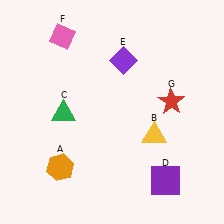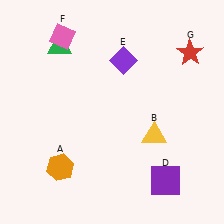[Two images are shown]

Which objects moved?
The objects that moved are: the green triangle (C), the red star (G).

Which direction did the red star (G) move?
The red star (G) moved up.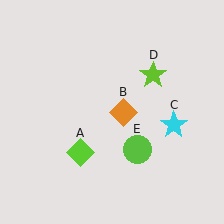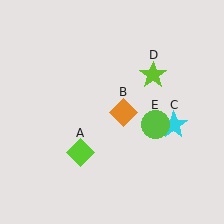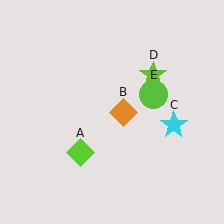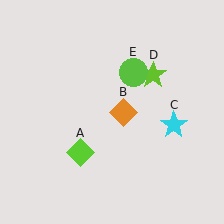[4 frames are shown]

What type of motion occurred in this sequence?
The lime circle (object E) rotated counterclockwise around the center of the scene.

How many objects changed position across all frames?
1 object changed position: lime circle (object E).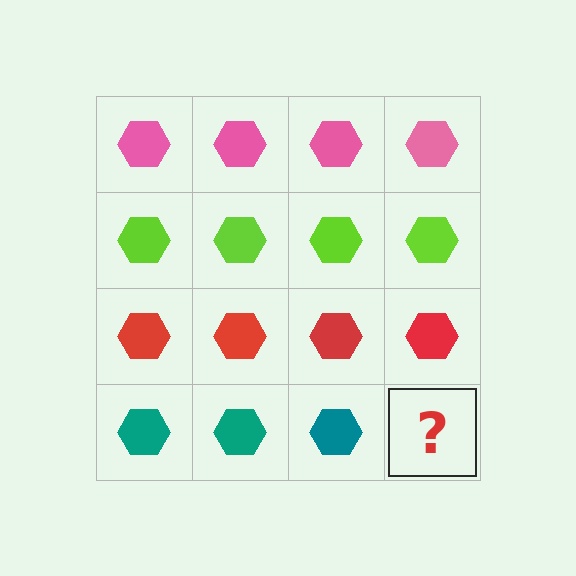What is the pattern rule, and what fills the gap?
The rule is that each row has a consistent color. The gap should be filled with a teal hexagon.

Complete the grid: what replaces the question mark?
The question mark should be replaced with a teal hexagon.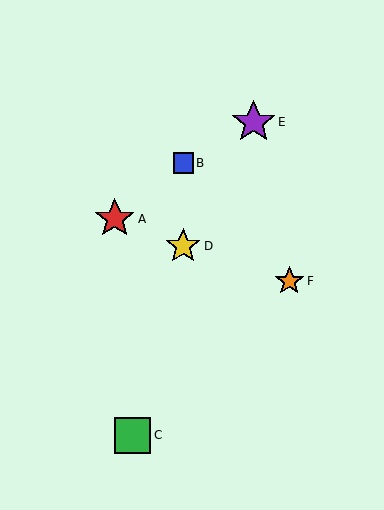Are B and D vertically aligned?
Yes, both are at x≈183.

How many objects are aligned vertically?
2 objects (B, D) are aligned vertically.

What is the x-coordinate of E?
Object E is at x≈254.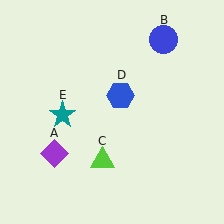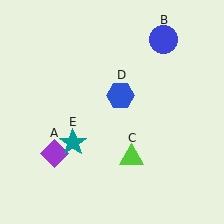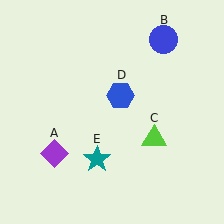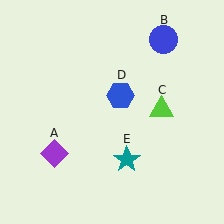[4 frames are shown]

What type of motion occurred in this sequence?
The lime triangle (object C), teal star (object E) rotated counterclockwise around the center of the scene.